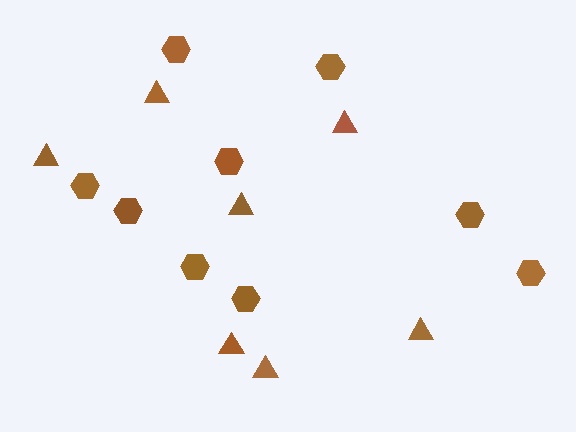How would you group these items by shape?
There are 2 groups: one group of triangles (7) and one group of hexagons (9).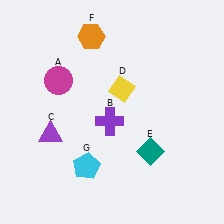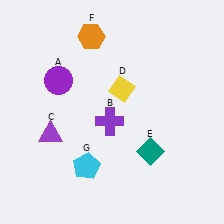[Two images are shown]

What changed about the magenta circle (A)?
In Image 1, A is magenta. In Image 2, it changed to purple.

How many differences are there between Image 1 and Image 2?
There is 1 difference between the two images.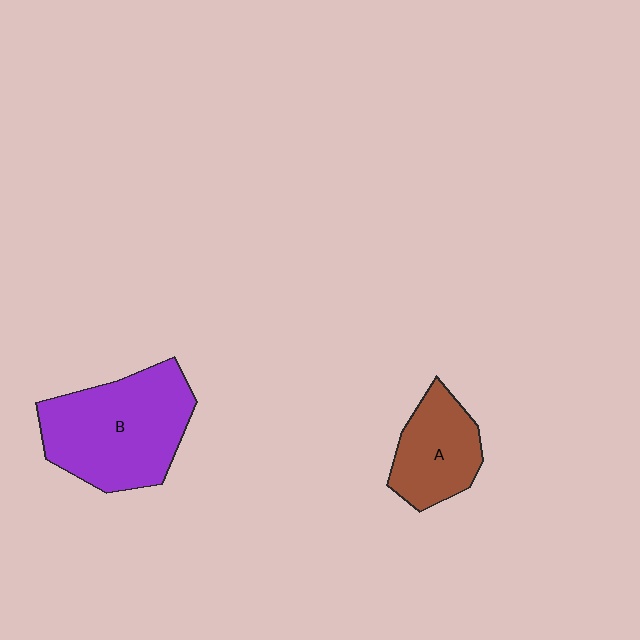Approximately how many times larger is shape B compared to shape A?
Approximately 1.8 times.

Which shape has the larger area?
Shape B (purple).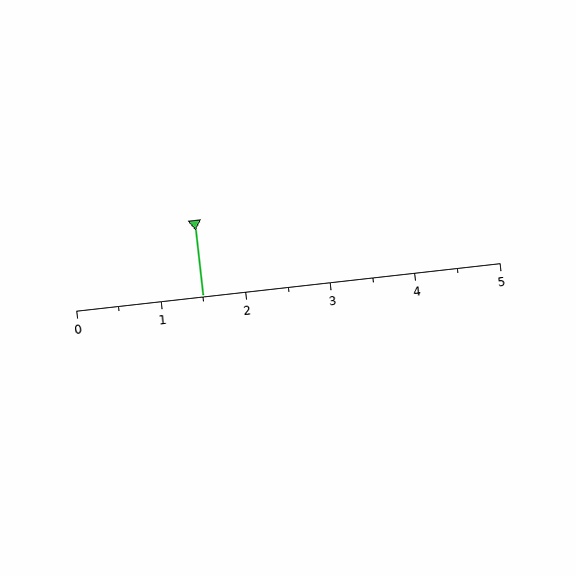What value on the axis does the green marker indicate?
The marker indicates approximately 1.5.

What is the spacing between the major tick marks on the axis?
The major ticks are spaced 1 apart.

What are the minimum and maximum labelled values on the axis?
The axis runs from 0 to 5.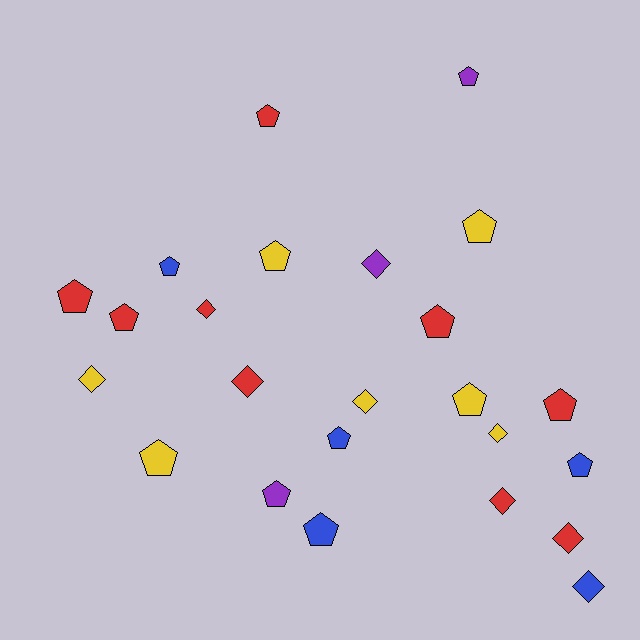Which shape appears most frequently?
Pentagon, with 15 objects.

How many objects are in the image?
There are 24 objects.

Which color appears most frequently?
Red, with 9 objects.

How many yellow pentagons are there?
There are 4 yellow pentagons.